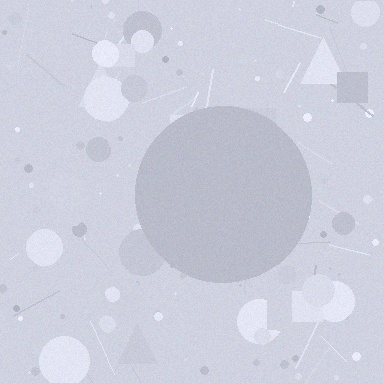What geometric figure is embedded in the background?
A circle is embedded in the background.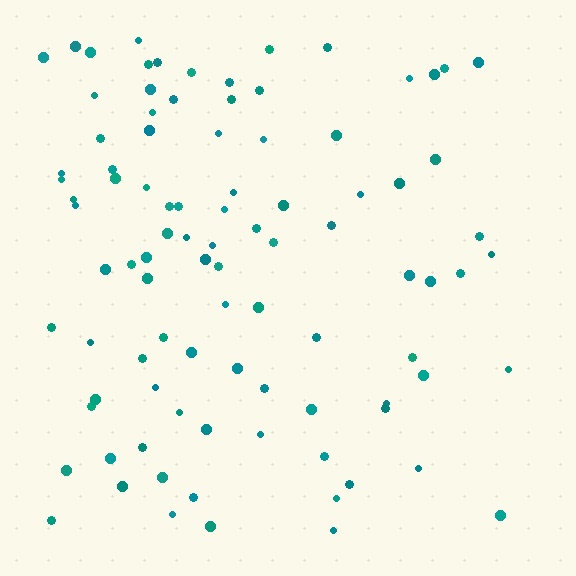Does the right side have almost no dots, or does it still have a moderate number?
Still a moderate number, just noticeably fewer than the left.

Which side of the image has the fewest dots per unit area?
The right.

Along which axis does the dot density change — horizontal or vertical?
Horizontal.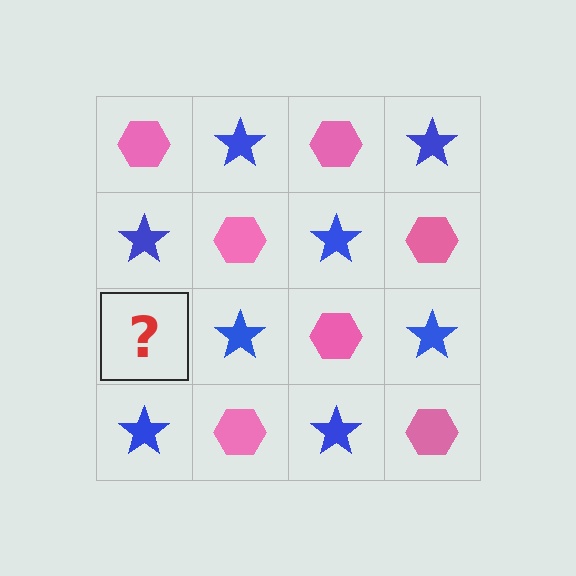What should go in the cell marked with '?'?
The missing cell should contain a pink hexagon.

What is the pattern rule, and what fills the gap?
The rule is that it alternates pink hexagon and blue star in a checkerboard pattern. The gap should be filled with a pink hexagon.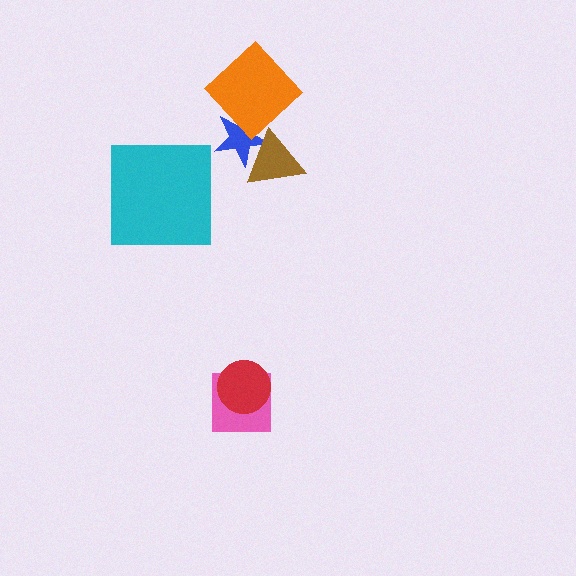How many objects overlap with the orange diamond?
2 objects overlap with the orange diamond.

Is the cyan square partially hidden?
No, no other shape covers it.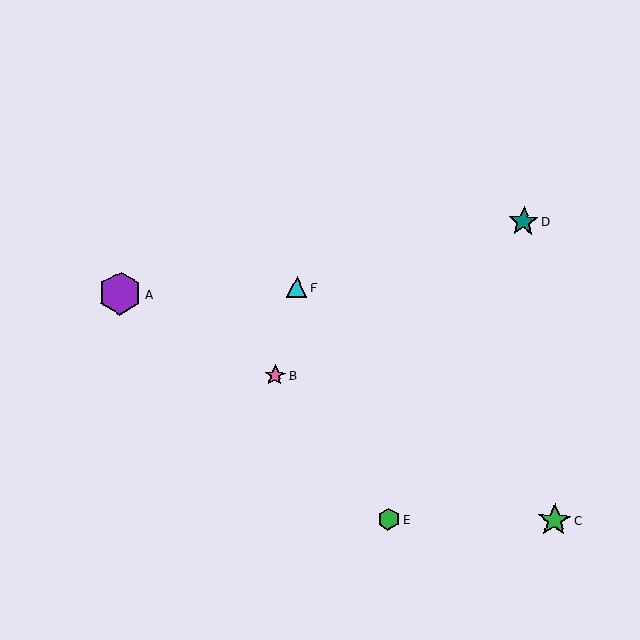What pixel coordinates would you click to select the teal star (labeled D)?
Click at (523, 222) to select the teal star D.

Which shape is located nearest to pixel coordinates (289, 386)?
The pink star (labeled B) at (275, 376) is nearest to that location.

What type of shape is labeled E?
Shape E is a green hexagon.